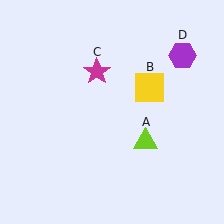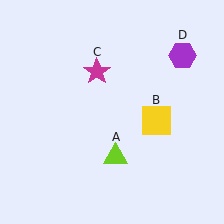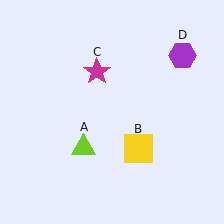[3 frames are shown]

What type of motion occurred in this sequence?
The lime triangle (object A), yellow square (object B) rotated clockwise around the center of the scene.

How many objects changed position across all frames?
2 objects changed position: lime triangle (object A), yellow square (object B).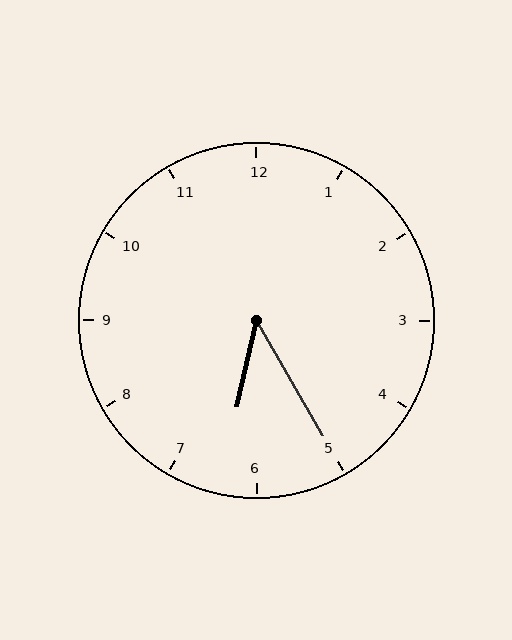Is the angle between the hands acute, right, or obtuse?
It is acute.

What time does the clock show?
6:25.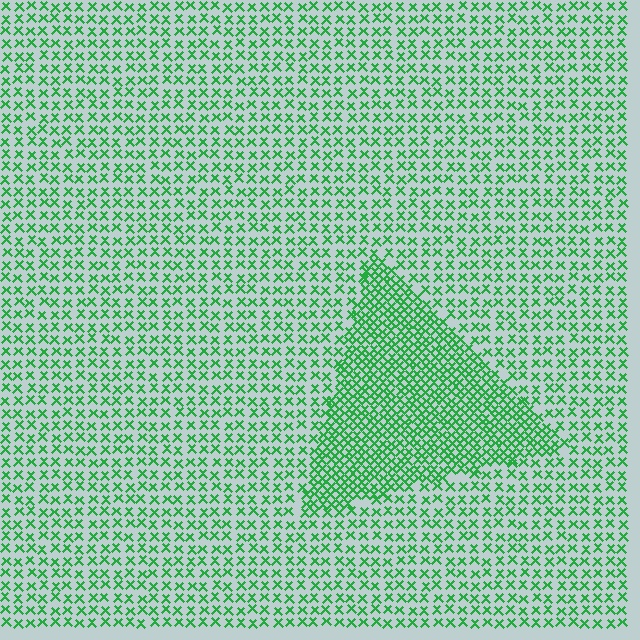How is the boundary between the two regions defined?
The boundary is defined by a change in element density (approximately 2.1x ratio). All elements are the same color, size, and shape.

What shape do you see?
I see a triangle.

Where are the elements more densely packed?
The elements are more densely packed inside the triangle boundary.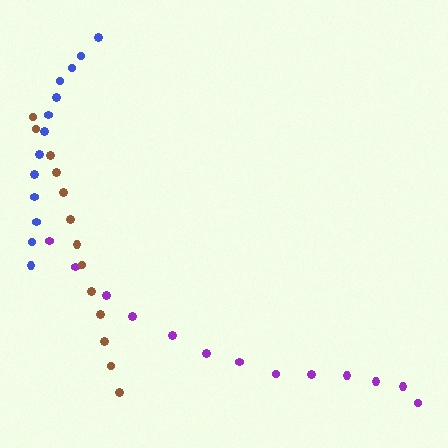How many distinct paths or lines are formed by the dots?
There are 3 distinct paths.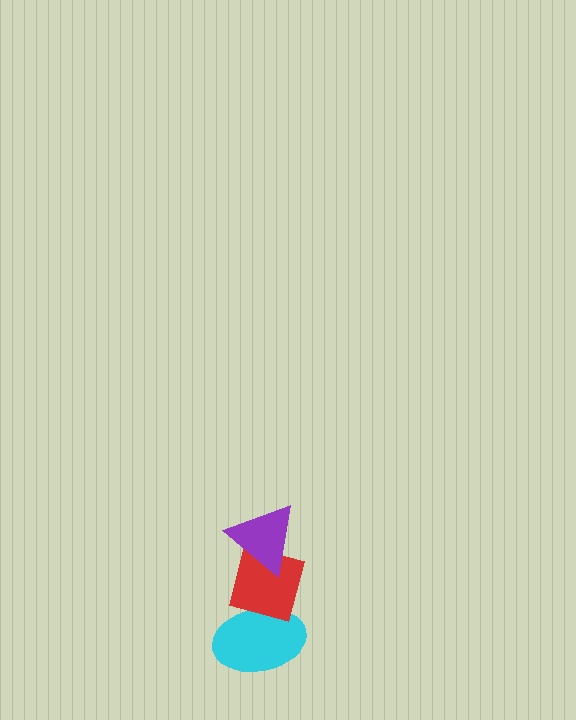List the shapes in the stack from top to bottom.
From top to bottom: the purple triangle, the red square, the cyan ellipse.